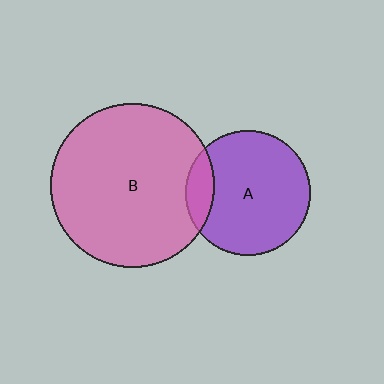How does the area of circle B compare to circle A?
Approximately 1.7 times.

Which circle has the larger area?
Circle B (pink).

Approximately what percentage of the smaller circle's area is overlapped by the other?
Approximately 15%.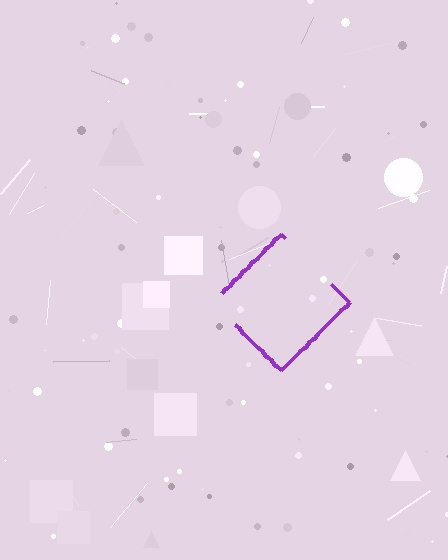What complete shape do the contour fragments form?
The contour fragments form a diamond.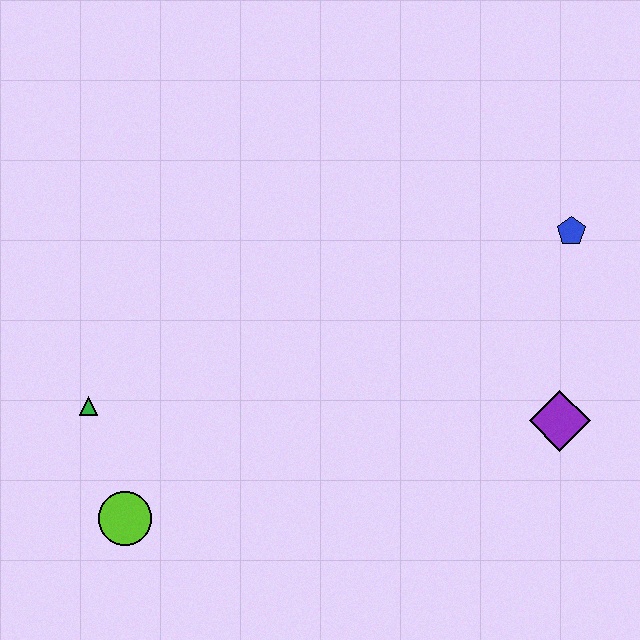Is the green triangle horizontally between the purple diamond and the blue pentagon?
No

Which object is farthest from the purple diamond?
The green triangle is farthest from the purple diamond.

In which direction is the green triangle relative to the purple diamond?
The green triangle is to the left of the purple diamond.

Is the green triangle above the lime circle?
Yes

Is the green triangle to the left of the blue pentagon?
Yes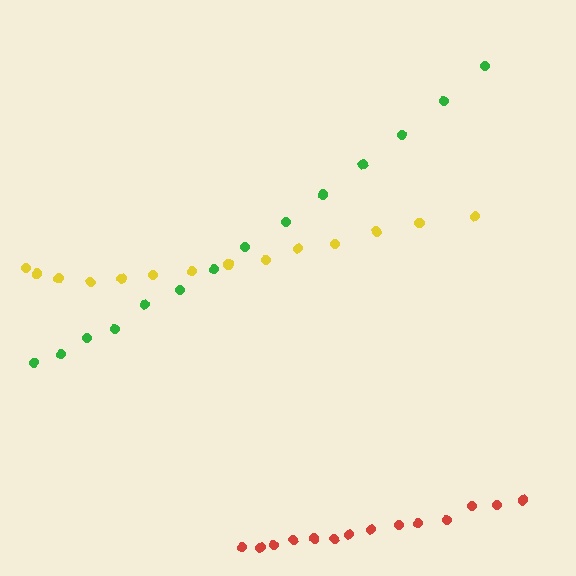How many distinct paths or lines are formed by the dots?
There are 3 distinct paths.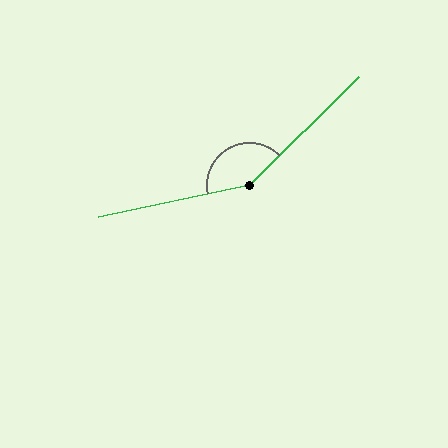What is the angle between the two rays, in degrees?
Approximately 147 degrees.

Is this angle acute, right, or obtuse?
It is obtuse.